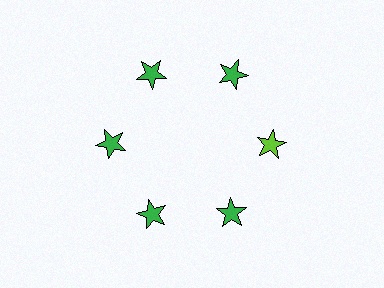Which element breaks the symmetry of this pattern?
The lime star at roughly the 3 o'clock position breaks the symmetry. All other shapes are green stars.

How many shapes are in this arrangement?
There are 6 shapes arranged in a ring pattern.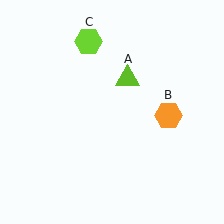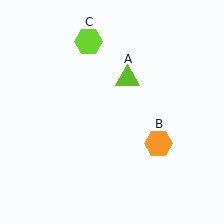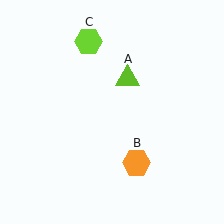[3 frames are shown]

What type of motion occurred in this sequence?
The orange hexagon (object B) rotated clockwise around the center of the scene.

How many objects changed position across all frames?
1 object changed position: orange hexagon (object B).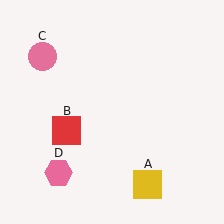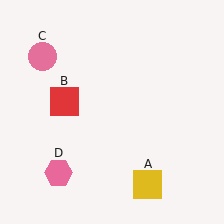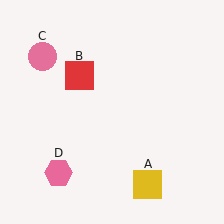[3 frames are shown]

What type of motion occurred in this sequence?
The red square (object B) rotated clockwise around the center of the scene.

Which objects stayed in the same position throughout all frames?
Yellow square (object A) and pink circle (object C) and pink hexagon (object D) remained stationary.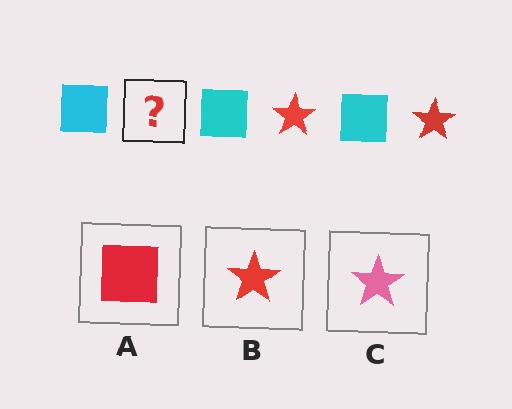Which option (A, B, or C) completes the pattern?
B.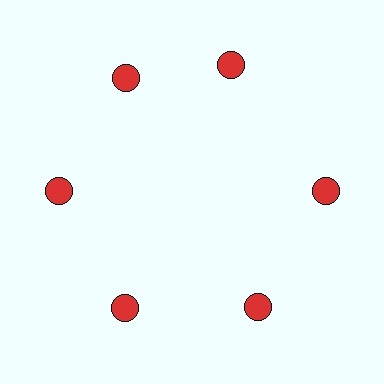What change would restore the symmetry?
The symmetry would be restored by rotating it back into even spacing with its neighbors so that all 6 circles sit at equal angles and equal distance from the center.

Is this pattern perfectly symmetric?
No. The 6 red circles are arranged in a ring, but one element near the 1 o'clock position is rotated out of alignment along the ring, breaking the 6-fold rotational symmetry.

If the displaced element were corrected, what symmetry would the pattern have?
It would have 6-fold rotational symmetry — the pattern would map onto itself every 60 degrees.